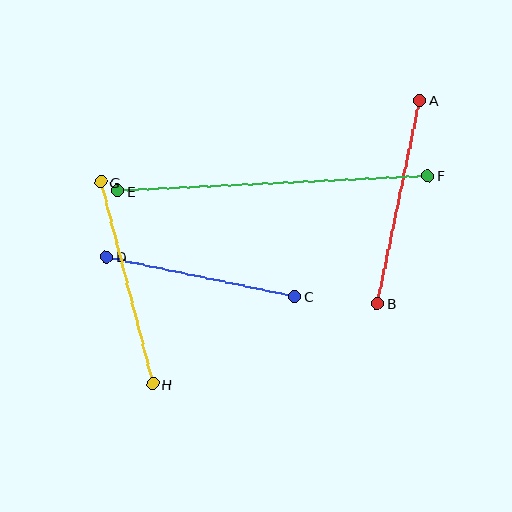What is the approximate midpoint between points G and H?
The midpoint is at approximately (127, 283) pixels.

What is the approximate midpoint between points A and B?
The midpoint is at approximately (399, 202) pixels.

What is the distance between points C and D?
The distance is approximately 193 pixels.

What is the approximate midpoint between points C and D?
The midpoint is at approximately (201, 276) pixels.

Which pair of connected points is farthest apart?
Points E and F are farthest apart.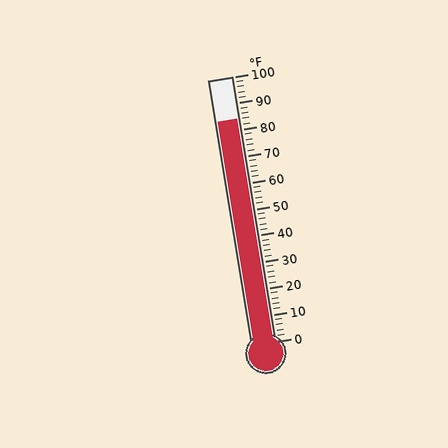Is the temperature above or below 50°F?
The temperature is above 50°F.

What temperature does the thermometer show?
The thermometer shows approximately 84°F.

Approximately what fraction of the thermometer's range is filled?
The thermometer is filled to approximately 85% of its range.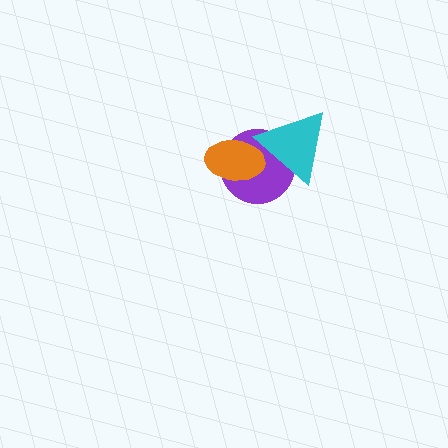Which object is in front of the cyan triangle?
The orange ellipse is in front of the cyan triangle.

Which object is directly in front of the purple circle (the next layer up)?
The cyan triangle is directly in front of the purple circle.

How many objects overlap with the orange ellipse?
2 objects overlap with the orange ellipse.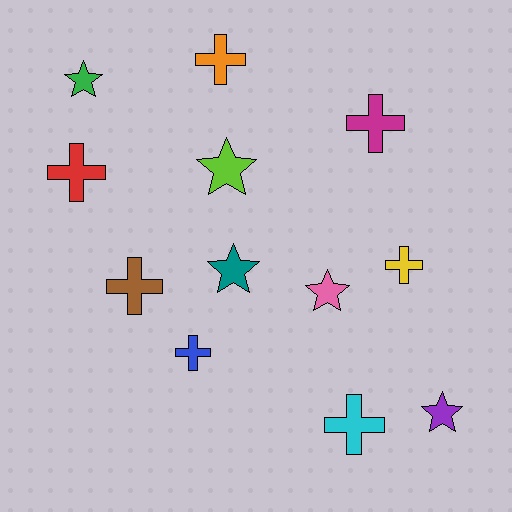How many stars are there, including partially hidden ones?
There are 5 stars.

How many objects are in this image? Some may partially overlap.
There are 12 objects.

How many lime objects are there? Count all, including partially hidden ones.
There is 1 lime object.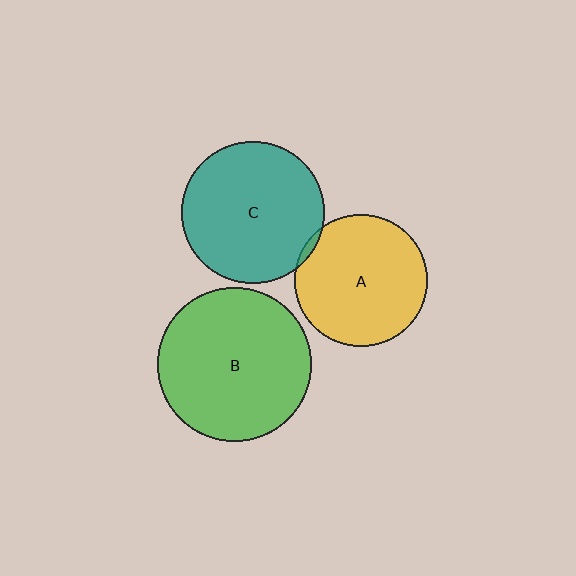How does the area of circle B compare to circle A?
Approximately 1.4 times.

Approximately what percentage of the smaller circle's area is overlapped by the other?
Approximately 5%.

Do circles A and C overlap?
Yes.